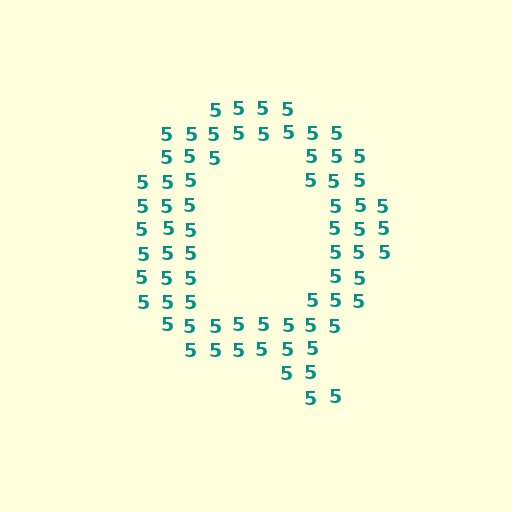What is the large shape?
The large shape is the letter Q.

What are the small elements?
The small elements are digit 5's.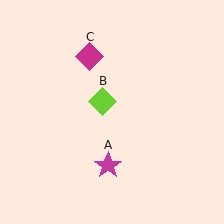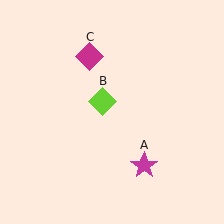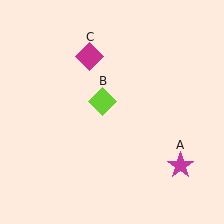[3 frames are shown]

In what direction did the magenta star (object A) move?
The magenta star (object A) moved right.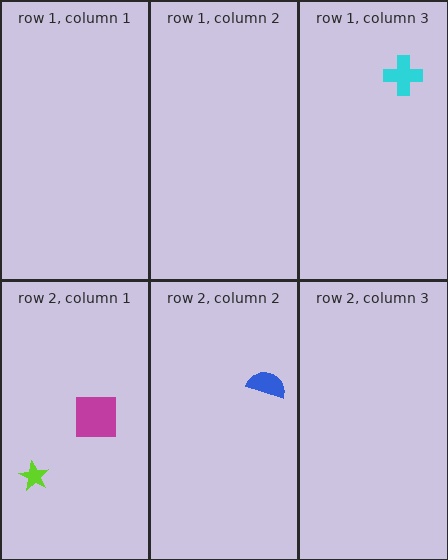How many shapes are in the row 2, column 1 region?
2.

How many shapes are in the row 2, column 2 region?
1.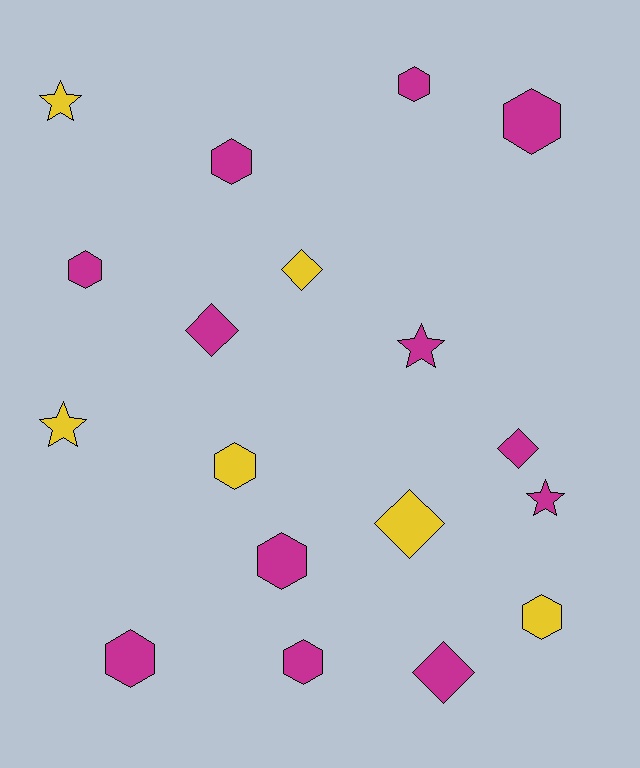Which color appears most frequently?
Magenta, with 12 objects.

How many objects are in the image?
There are 18 objects.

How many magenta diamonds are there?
There are 3 magenta diamonds.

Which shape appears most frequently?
Hexagon, with 9 objects.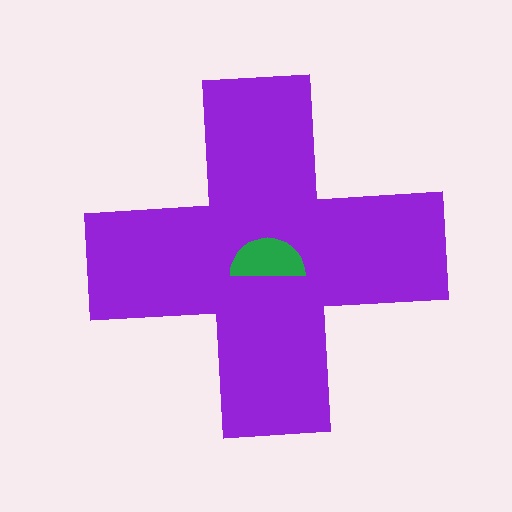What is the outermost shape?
The purple cross.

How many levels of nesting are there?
2.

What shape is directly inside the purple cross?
The green semicircle.